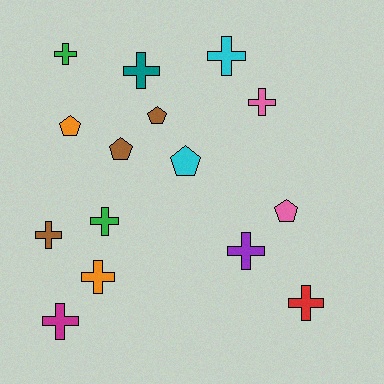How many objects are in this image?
There are 15 objects.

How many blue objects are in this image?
There are no blue objects.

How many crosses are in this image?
There are 10 crosses.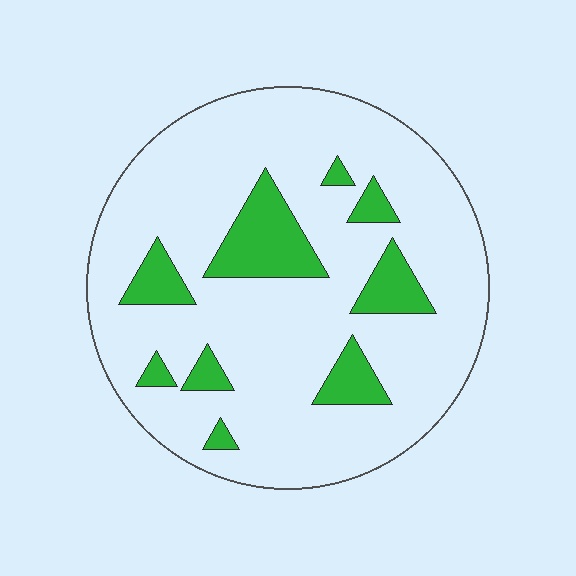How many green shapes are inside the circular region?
9.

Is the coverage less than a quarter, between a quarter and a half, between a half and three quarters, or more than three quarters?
Less than a quarter.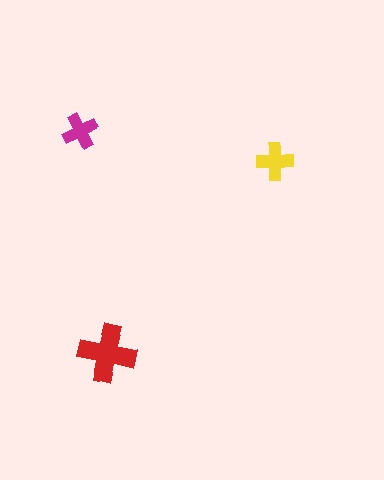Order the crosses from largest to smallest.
the red one, the yellow one, the magenta one.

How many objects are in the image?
There are 3 objects in the image.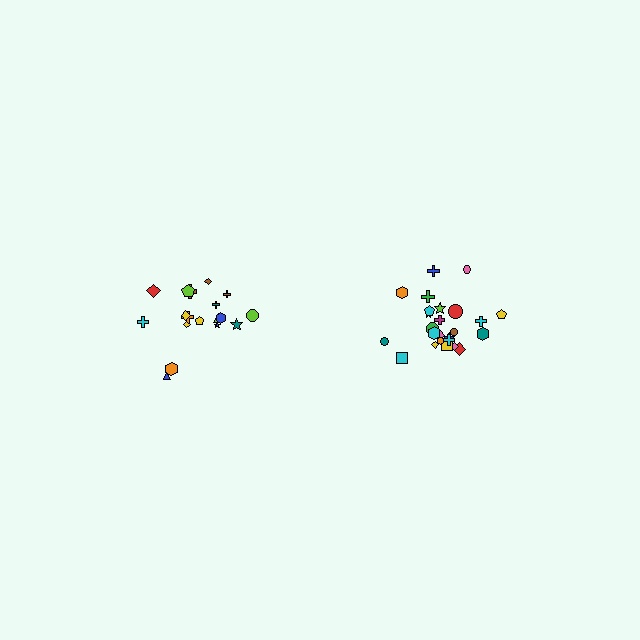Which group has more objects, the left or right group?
The right group.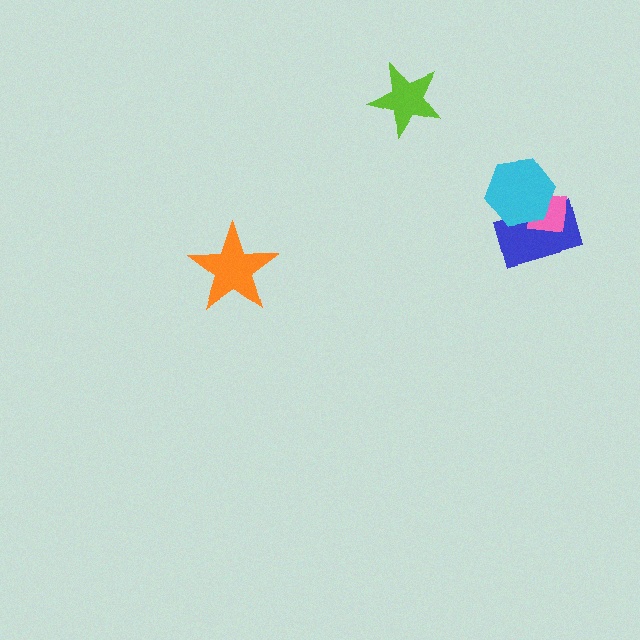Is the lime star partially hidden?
No, no other shape covers it.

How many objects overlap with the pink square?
2 objects overlap with the pink square.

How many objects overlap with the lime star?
0 objects overlap with the lime star.